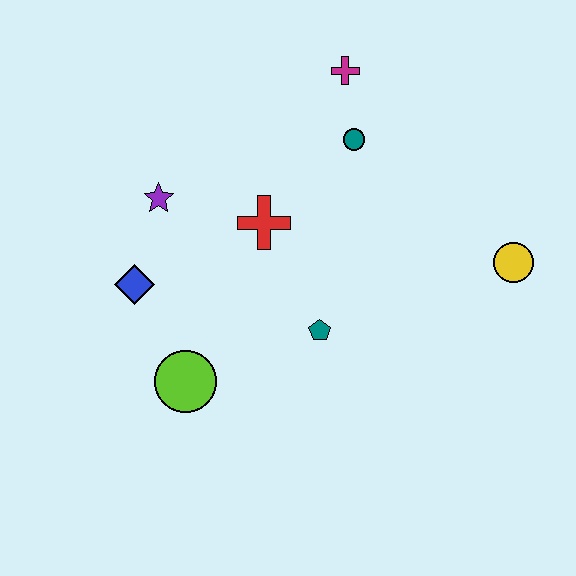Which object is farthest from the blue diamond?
The yellow circle is farthest from the blue diamond.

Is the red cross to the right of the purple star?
Yes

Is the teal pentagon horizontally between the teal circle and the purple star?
Yes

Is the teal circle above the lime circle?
Yes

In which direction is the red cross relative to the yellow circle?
The red cross is to the left of the yellow circle.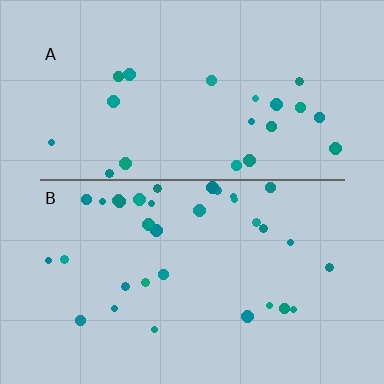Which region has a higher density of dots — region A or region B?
B (the bottom).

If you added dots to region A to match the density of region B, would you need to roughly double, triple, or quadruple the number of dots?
Approximately double.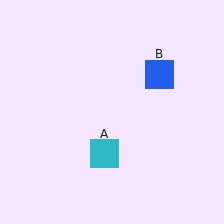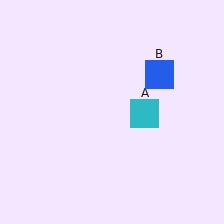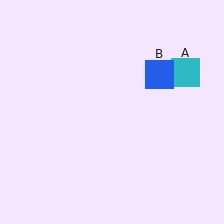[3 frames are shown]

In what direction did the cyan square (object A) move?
The cyan square (object A) moved up and to the right.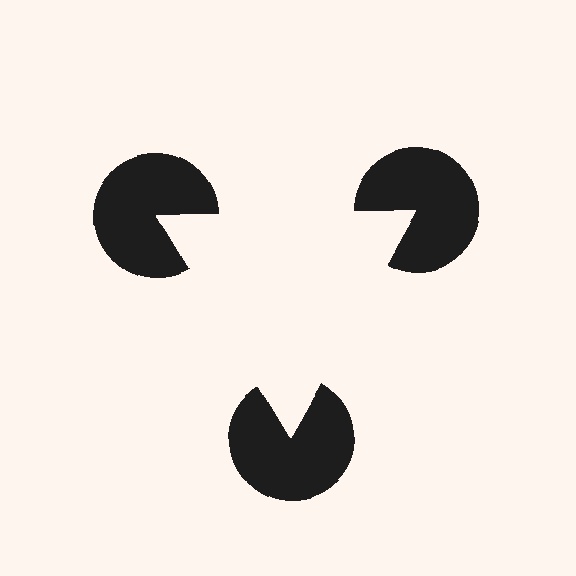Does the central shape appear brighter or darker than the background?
It typically appears slightly brighter than the background, even though no actual brightness change is drawn.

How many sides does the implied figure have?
3 sides.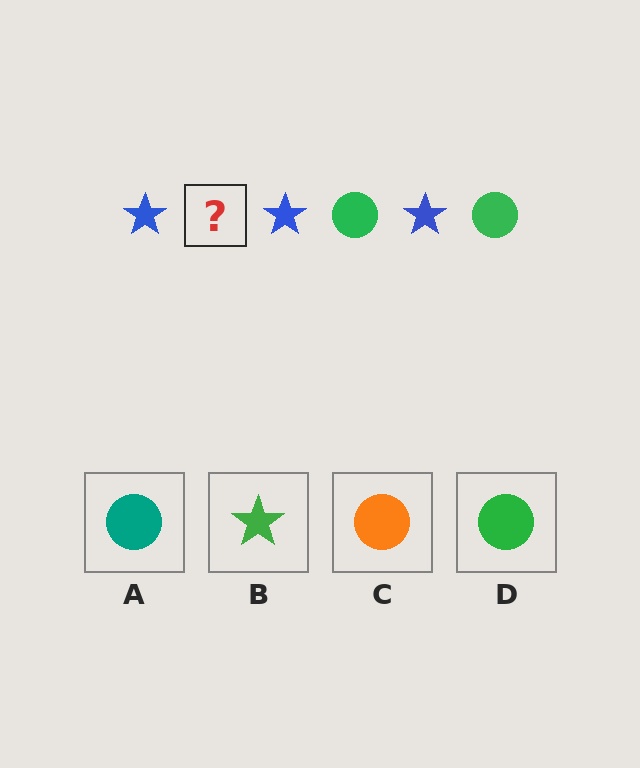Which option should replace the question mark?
Option D.